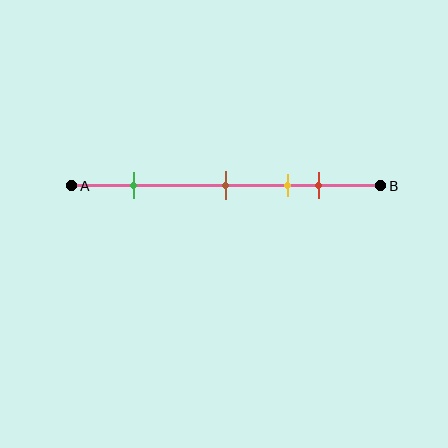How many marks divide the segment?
There are 4 marks dividing the segment.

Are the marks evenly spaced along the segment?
No, the marks are not evenly spaced.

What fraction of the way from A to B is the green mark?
The green mark is approximately 20% (0.2) of the way from A to B.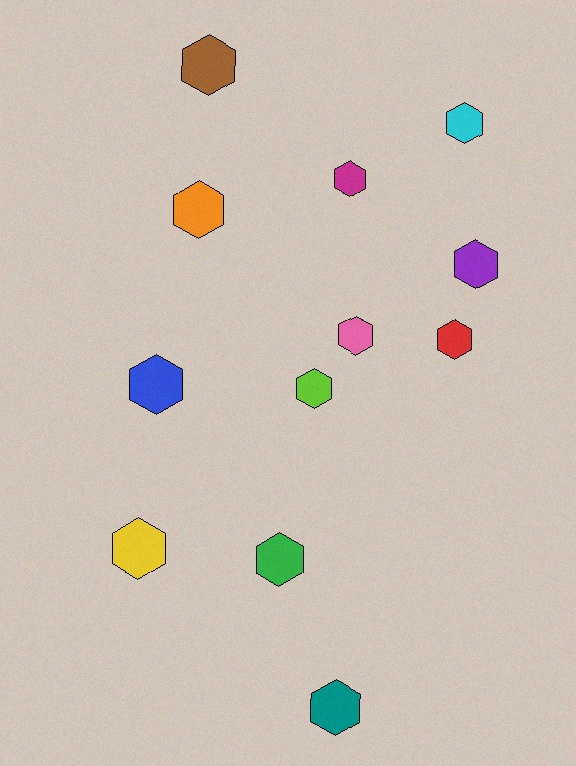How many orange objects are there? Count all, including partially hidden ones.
There is 1 orange object.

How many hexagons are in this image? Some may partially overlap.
There are 12 hexagons.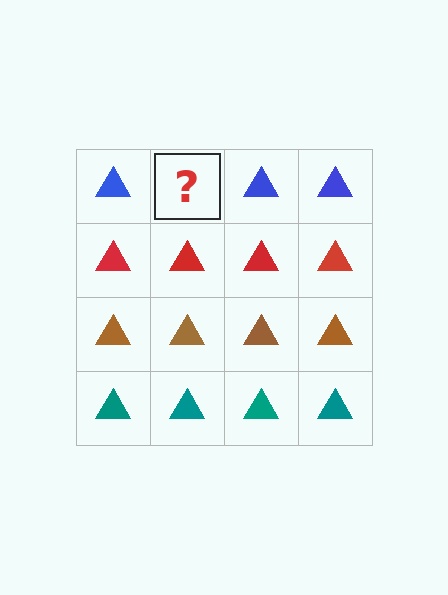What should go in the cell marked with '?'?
The missing cell should contain a blue triangle.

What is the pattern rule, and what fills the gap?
The rule is that each row has a consistent color. The gap should be filled with a blue triangle.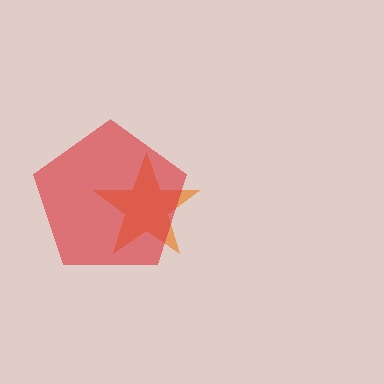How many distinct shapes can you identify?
There are 2 distinct shapes: an orange star, a red pentagon.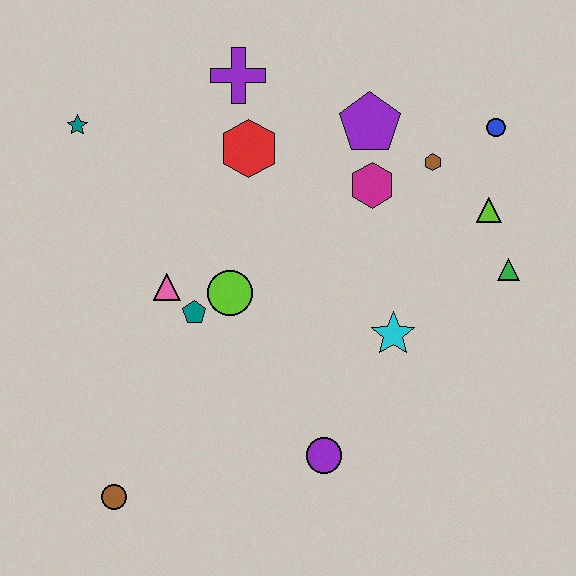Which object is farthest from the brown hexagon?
The brown circle is farthest from the brown hexagon.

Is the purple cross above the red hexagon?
Yes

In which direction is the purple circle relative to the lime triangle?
The purple circle is below the lime triangle.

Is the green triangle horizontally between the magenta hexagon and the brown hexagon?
No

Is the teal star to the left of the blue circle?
Yes